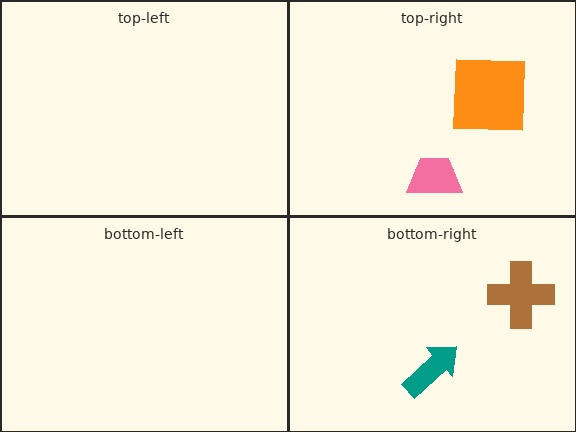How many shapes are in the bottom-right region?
2.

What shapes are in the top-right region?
The pink trapezoid, the orange square.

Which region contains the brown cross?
The bottom-right region.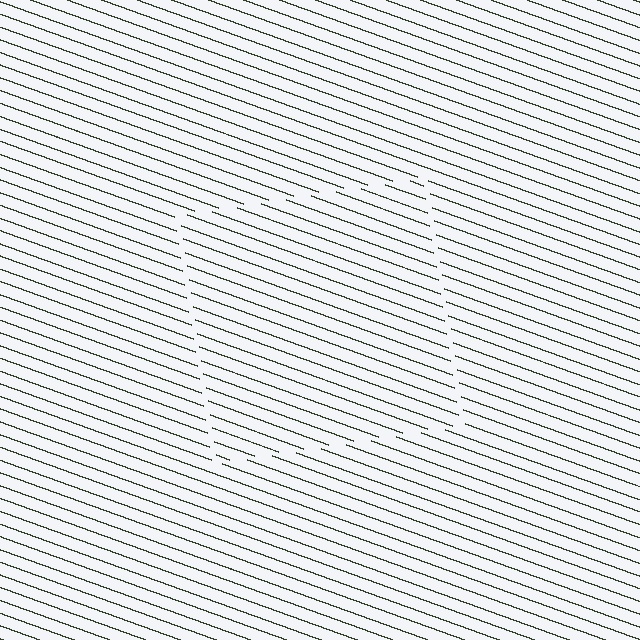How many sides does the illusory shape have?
4 sides — the line-ends trace a square.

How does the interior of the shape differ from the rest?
The interior of the shape contains the same grating, shifted by half a period — the contour is defined by the phase discontinuity where line-ends from the inner and outer gratings abut.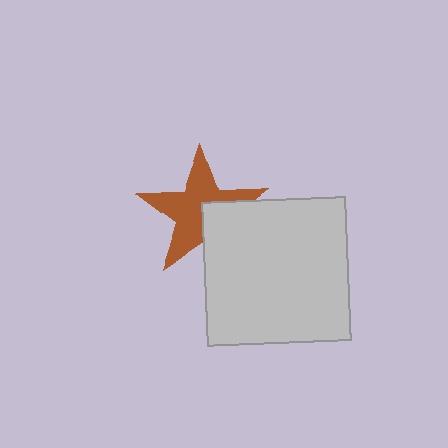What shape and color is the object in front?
The object in front is a light gray square.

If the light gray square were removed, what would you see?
You would see the complete brown star.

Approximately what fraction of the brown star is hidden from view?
Roughly 32% of the brown star is hidden behind the light gray square.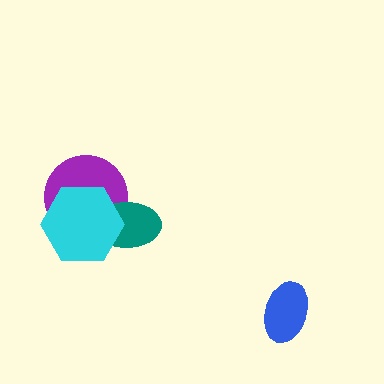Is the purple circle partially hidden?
Yes, it is partially covered by another shape.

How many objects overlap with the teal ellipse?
2 objects overlap with the teal ellipse.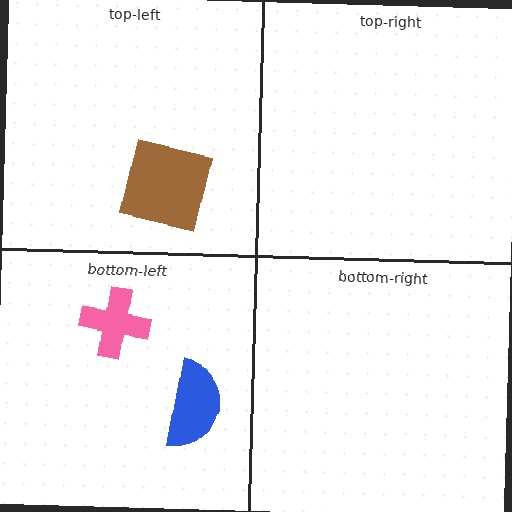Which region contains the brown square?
The top-left region.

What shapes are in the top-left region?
The brown square.